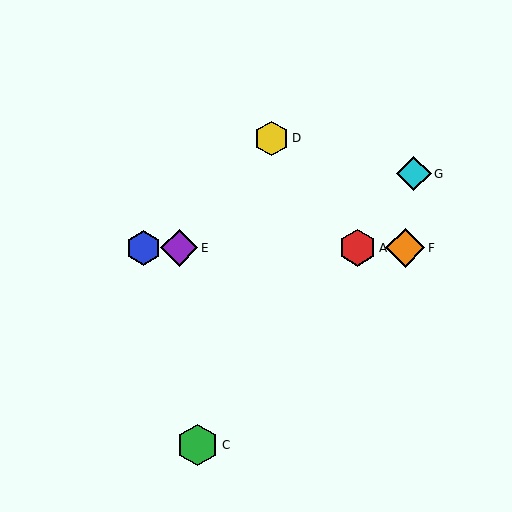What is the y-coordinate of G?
Object G is at y≈174.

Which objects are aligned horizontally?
Objects A, B, E, F are aligned horizontally.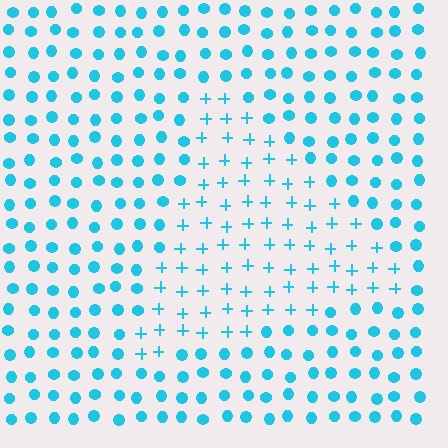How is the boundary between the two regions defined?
The boundary is defined by a change in element shape: plus signs inside vs. circles outside. All elements share the same color and spacing.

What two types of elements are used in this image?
The image uses plus signs inside the triangle region and circles outside it.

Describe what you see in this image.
The image is filled with small cyan elements arranged in a uniform grid. A triangle-shaped region contains plus signs, while the surrounding area contains circles. The boundary is defined purely by the change in element shape.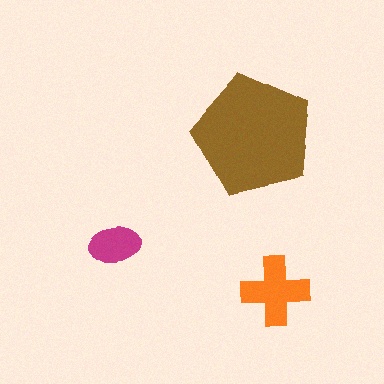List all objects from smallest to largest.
The magenta ellipse, the orange cross, the brown pentagon.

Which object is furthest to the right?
The orange cross is rightmost.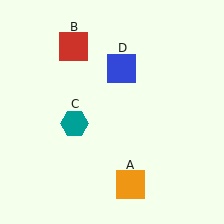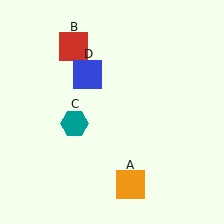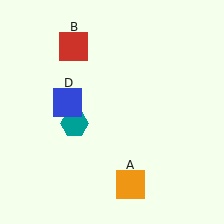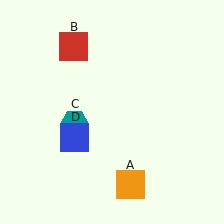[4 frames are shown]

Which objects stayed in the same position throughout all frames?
Orange square (object A) and red square (object B) and teal hexagon (object C) remained stationary.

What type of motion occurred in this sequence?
The blue square (object D) rotated counterclockwise around the center of the scene.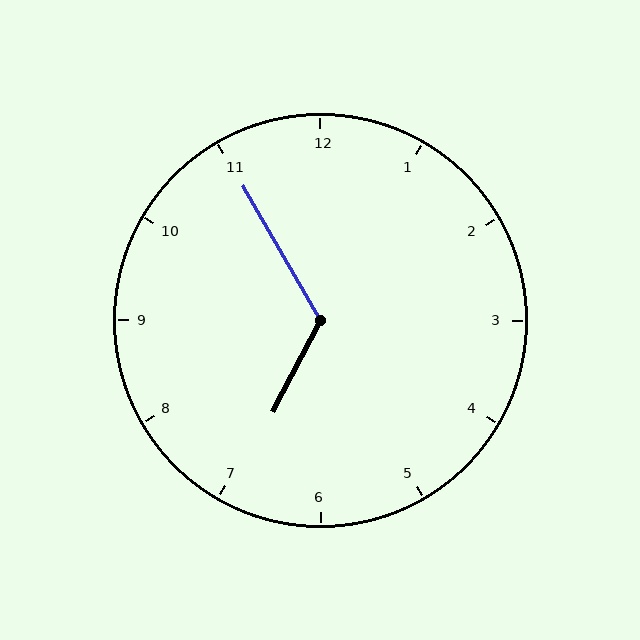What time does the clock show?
6:55.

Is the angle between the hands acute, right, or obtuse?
It is obtuse.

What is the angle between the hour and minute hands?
Approximately 122 degrees.